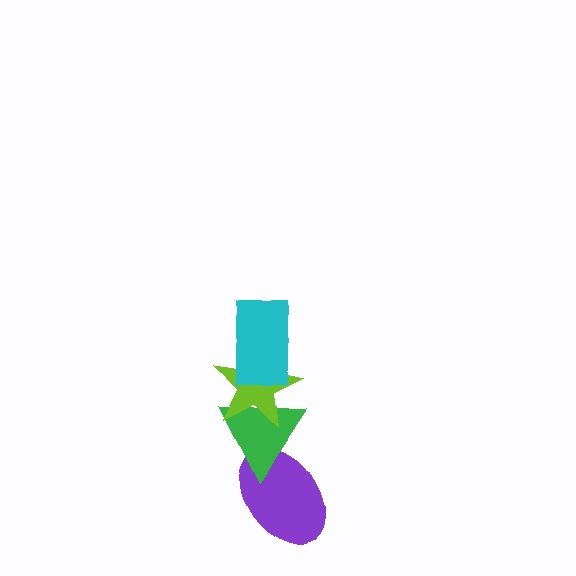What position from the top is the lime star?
The lime star is 2nd from the top.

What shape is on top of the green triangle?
The lime star is on top of the green triangle.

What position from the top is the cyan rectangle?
The cyan rectangle is 1st from the top.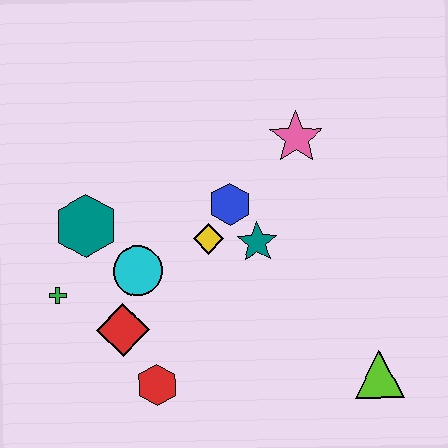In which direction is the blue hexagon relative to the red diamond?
The blue hexagon is above the red diamond.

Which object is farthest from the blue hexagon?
The lime triangle is farthest from the blue hexagon.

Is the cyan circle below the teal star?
Yes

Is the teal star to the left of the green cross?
No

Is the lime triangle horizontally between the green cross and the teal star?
No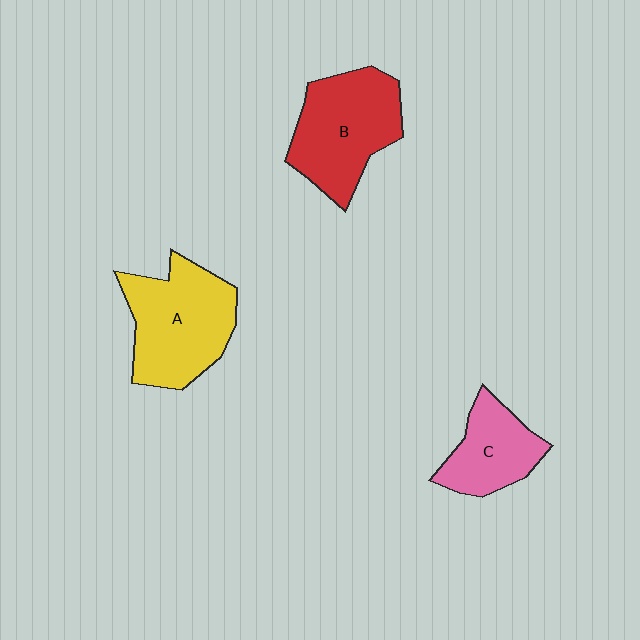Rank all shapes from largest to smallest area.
From largest to smallest: A (yellow), B (red), C (pink).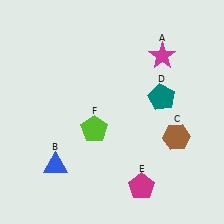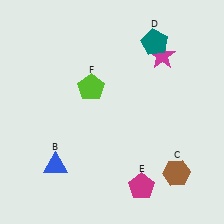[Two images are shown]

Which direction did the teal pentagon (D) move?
The teal pentagon (D) moved up.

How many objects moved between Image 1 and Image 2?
3 objects moved between the two images.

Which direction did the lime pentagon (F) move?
The lime pentagon (F) moved up.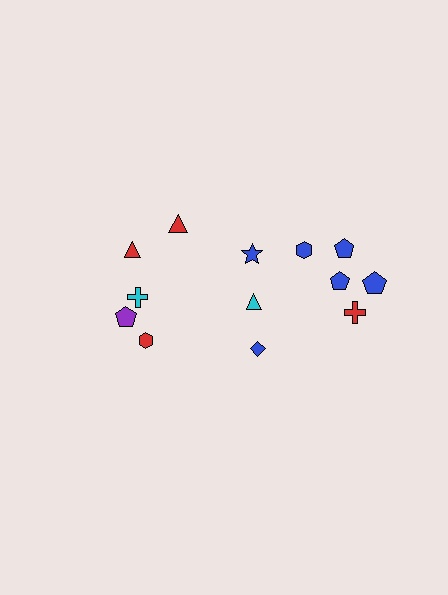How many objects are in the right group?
There are 8 objects.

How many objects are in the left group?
There are 5 objects.